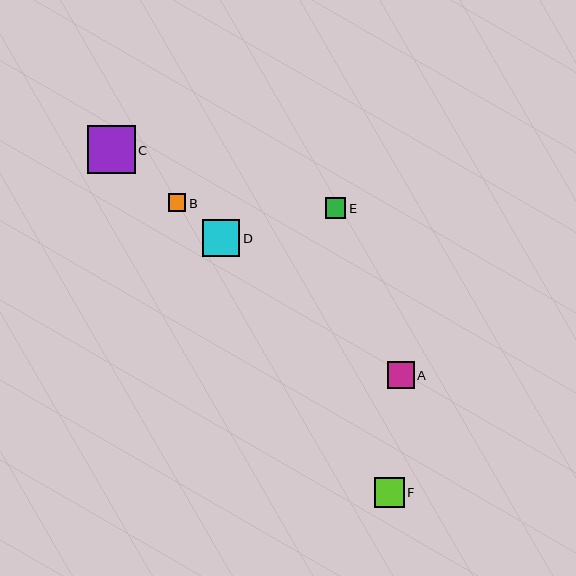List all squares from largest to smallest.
From largest to smallest: C, D, F, A, E, B.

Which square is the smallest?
Square B is the smallest with a size of approximately 17 pixels.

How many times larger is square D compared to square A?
Square D is approximately 1.4 times the size of square A.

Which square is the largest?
Square C is the largest with a size of approximately 48 pixels.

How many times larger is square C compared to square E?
Square C is approximately 2.4 times the size of square E.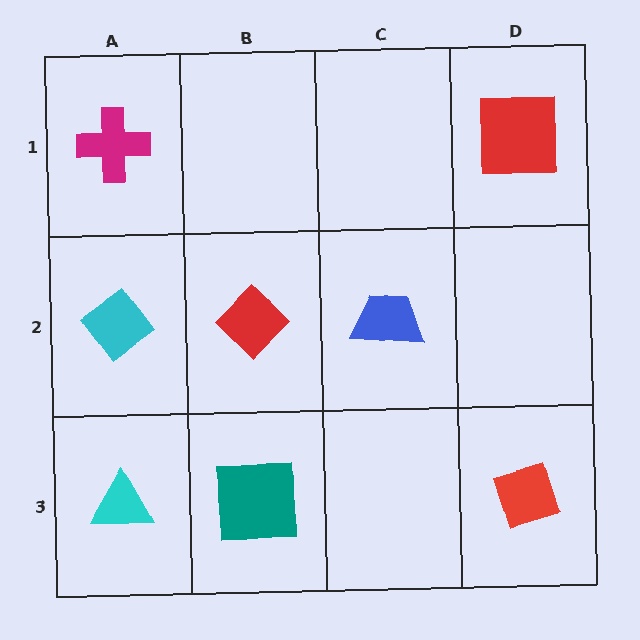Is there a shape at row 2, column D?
No, that cell is empty.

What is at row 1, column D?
A red square.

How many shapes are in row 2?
3 shapes.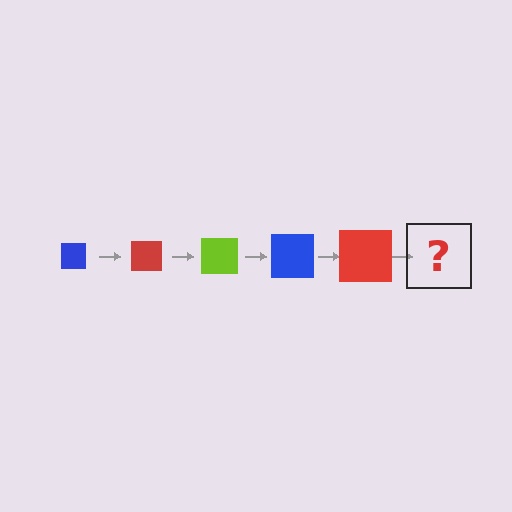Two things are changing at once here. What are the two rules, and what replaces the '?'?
The two rules are that the square grows larger each step and the color cycles through blue, red, and lime. The '?' should be a lime square, larger than the previous one.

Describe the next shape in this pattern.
It should be a lime square, larger than the previous one.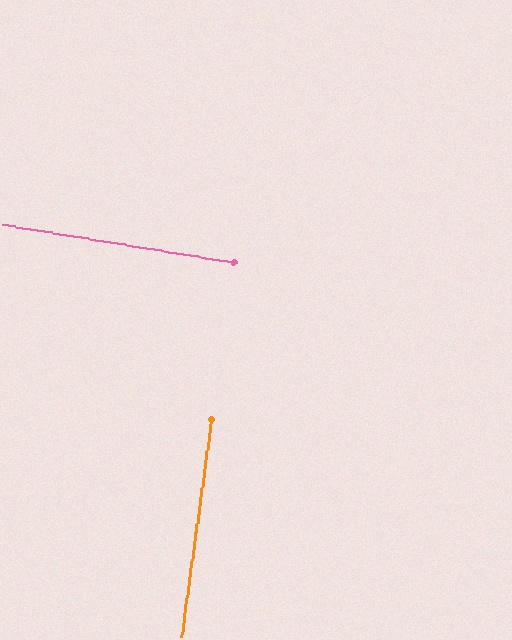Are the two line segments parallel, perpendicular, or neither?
Perpendicular — they meet at approximately 89°.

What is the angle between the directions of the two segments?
Approximately 89 degrees.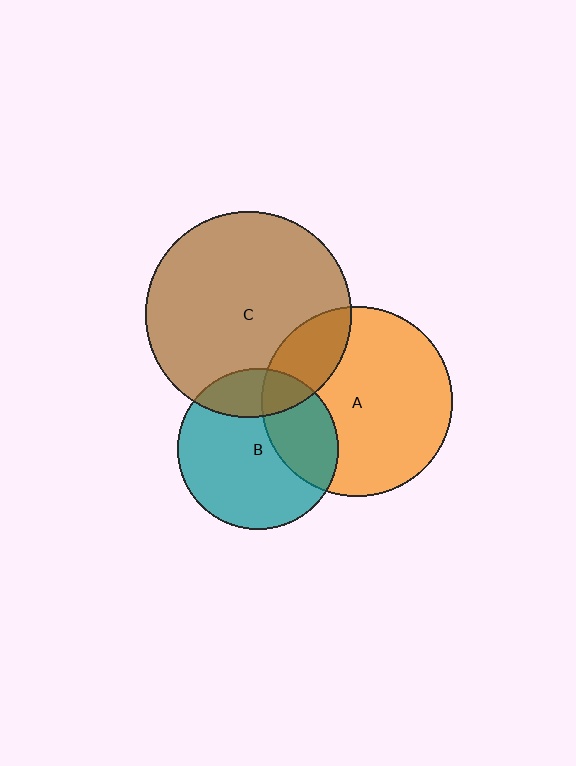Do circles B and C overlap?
Yes.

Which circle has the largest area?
Circle C (brown).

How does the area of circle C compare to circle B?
Approximately 1.6 times.